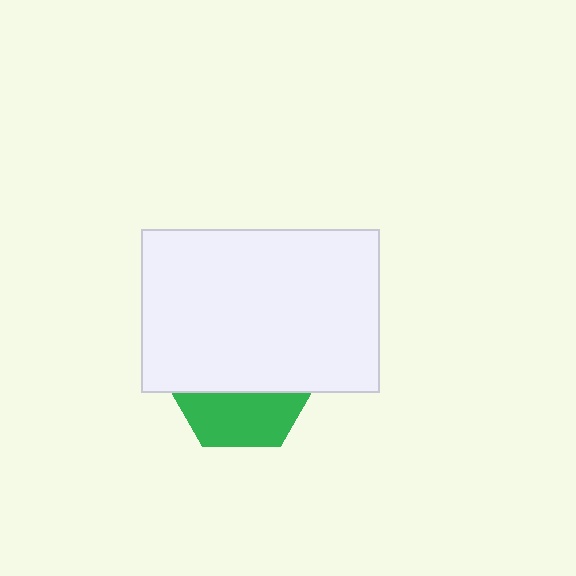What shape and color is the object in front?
The object in front is a white rectangle.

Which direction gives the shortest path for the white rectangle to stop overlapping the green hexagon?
Moving up gives the shortest separation.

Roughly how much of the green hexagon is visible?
A small part of it is visible (roughly 37%).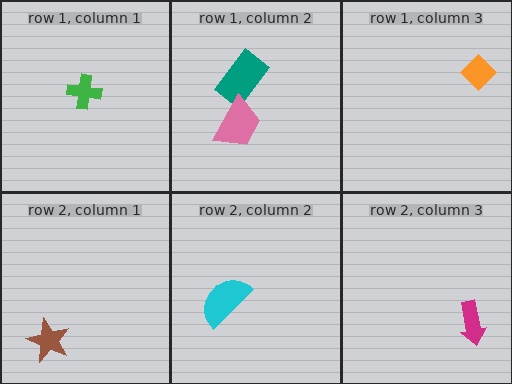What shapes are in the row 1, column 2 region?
The teal rectangle, the pink trapezoid.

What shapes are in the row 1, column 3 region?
The orange diamond.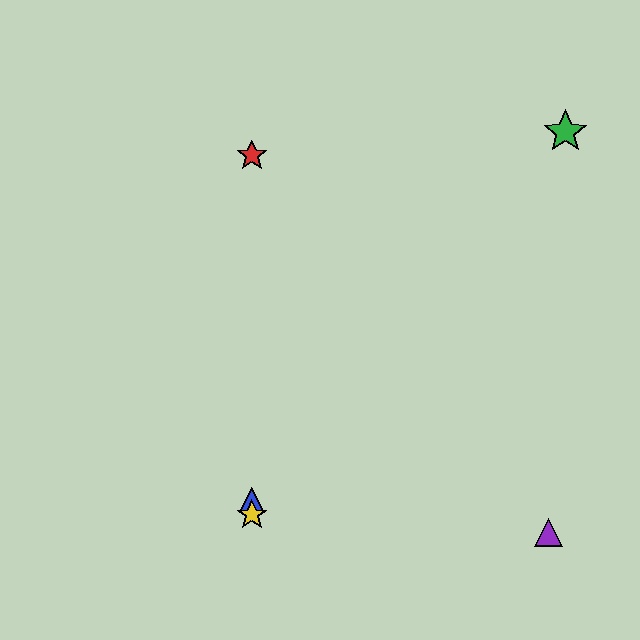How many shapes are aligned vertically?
3 shapes (the red star, the blue triangle, the yellow star) are aligned vertically.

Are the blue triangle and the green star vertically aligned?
No, the blue triangle is at x≈252 and the green star is at x≈565.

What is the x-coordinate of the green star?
The green star is at x≈565.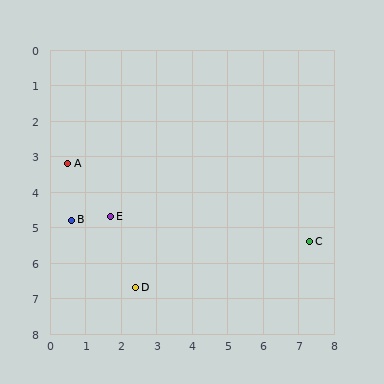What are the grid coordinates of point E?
Point E is at approximately (1.7, 4.7).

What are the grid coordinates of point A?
Point A is at approximately (0.5, 3.2).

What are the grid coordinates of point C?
Point C is at approximately (7.3, 5.4).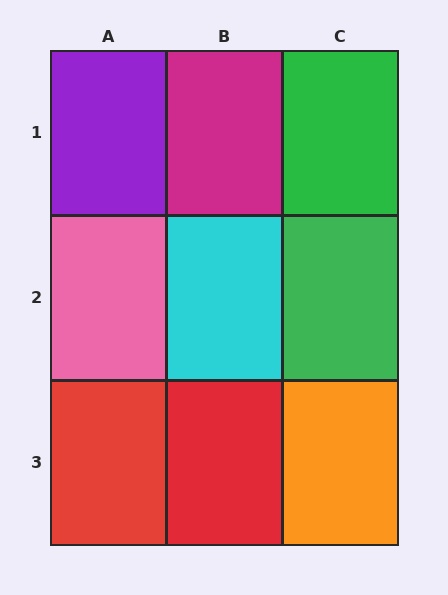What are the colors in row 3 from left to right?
Red, red, orange.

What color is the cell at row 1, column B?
Magenta.